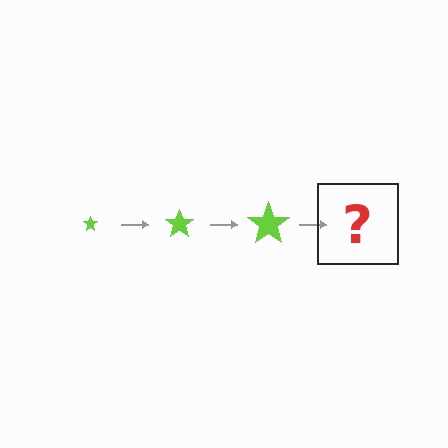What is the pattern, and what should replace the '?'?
The pattern is that the star gets progressively larger each step. The '?' should be a lime star, larger than the previous one.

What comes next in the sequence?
The next element should be a lime star, larger than the previous one.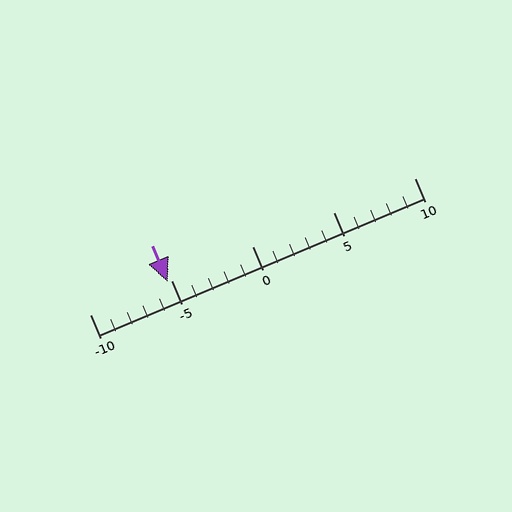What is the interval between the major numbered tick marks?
The major tick marks are spaced 5 units apart.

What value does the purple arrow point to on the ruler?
The purple arrow points to approximately -5.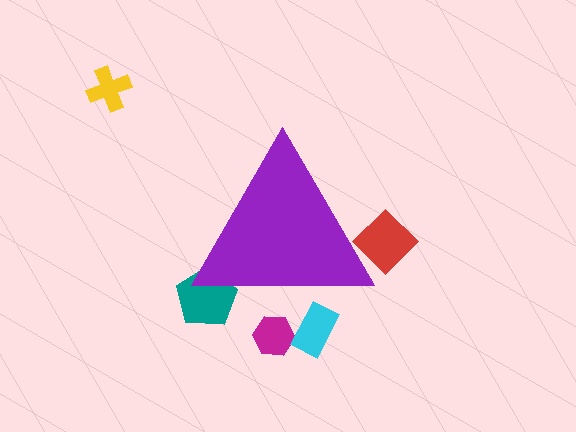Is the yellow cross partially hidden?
No, the yellow cross is fully visible.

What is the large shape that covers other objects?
A purple triangle.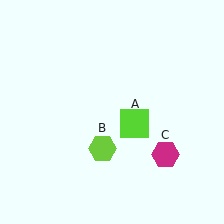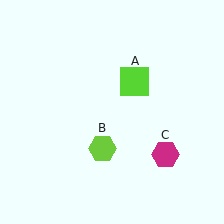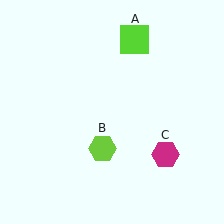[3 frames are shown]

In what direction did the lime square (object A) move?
The lime square (object A) moved up.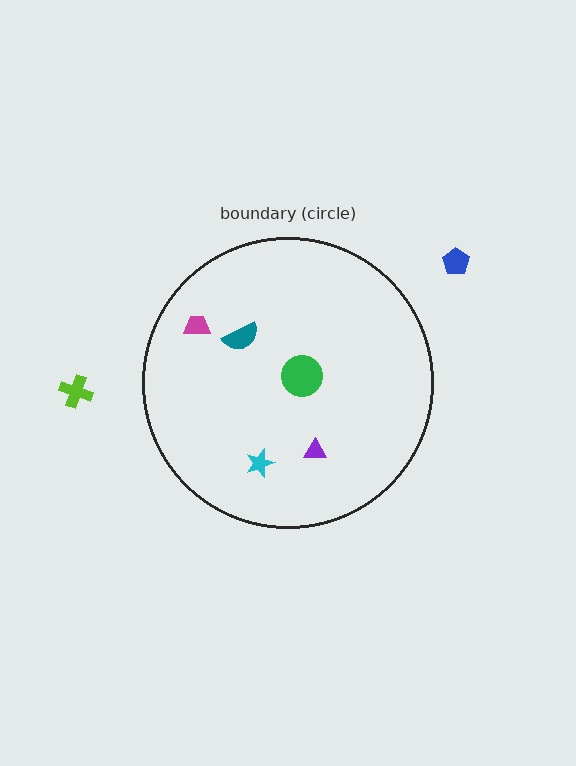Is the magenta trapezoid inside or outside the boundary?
Inside.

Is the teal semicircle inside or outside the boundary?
Inside.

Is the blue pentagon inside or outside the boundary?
Outside.